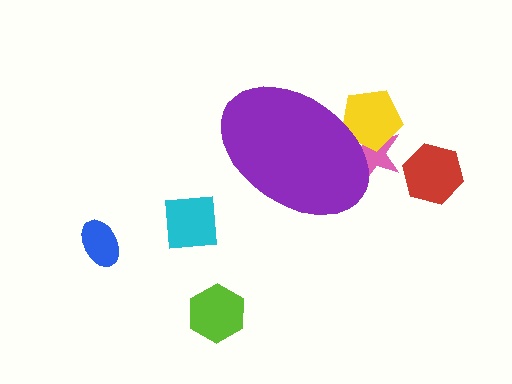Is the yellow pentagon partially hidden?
Yes, the yellow pentagon is partially hidden behind the purple ellipse.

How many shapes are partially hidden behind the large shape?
2 shapes are partially hidden.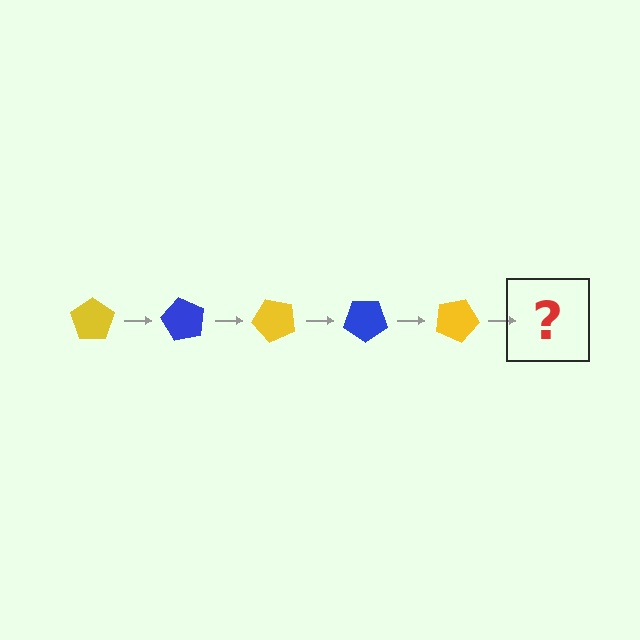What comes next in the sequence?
The next element should be a blue pentagon, rotated 300 degrees from the start.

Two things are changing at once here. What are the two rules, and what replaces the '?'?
The two rules are that it rotates 60 degrees each step and the color cycles through yellow and blue. The '?' should be a blue pentagon, rotated 300 degrees from the start.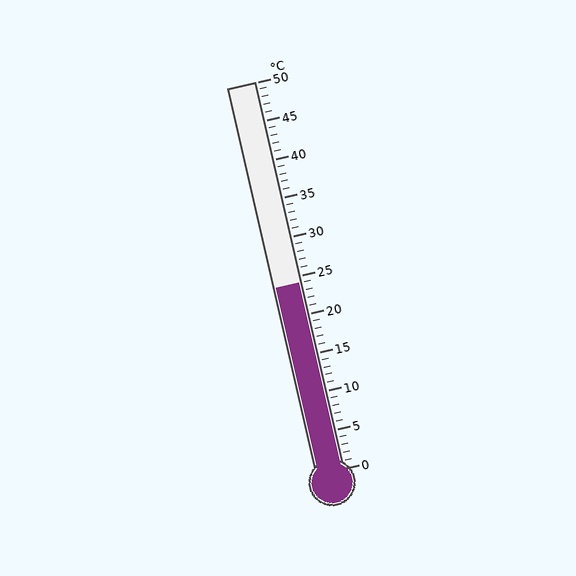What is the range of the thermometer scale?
The thermometer scale ranges from 0°C to 50°C.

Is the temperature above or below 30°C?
The temperature is below 30°C.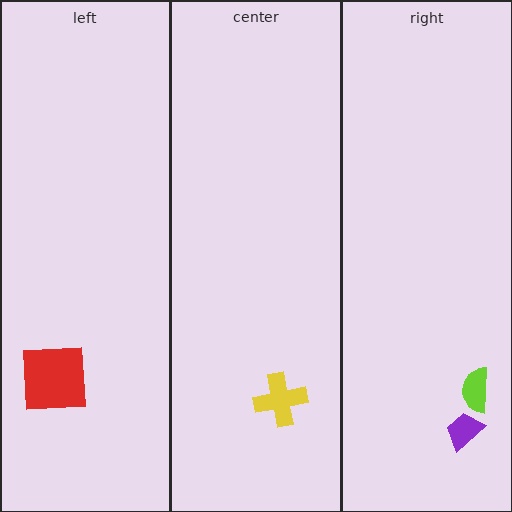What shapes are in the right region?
The lime semicircle, the purple trapezoid.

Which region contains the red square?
The left region.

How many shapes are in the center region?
1.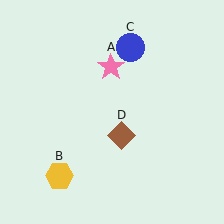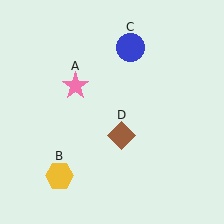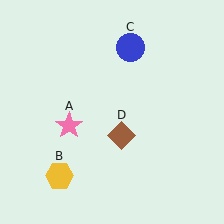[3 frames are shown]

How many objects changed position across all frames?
1 object changed position: pink star (object A).